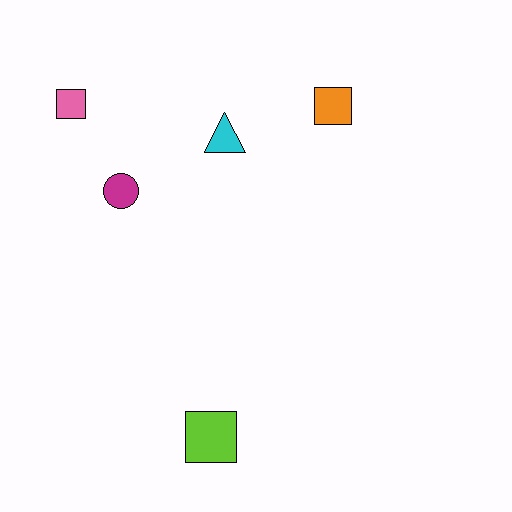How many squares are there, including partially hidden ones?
There are 3 squares.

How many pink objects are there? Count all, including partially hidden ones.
There is 1 pink object.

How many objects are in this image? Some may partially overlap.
There are 5 objects.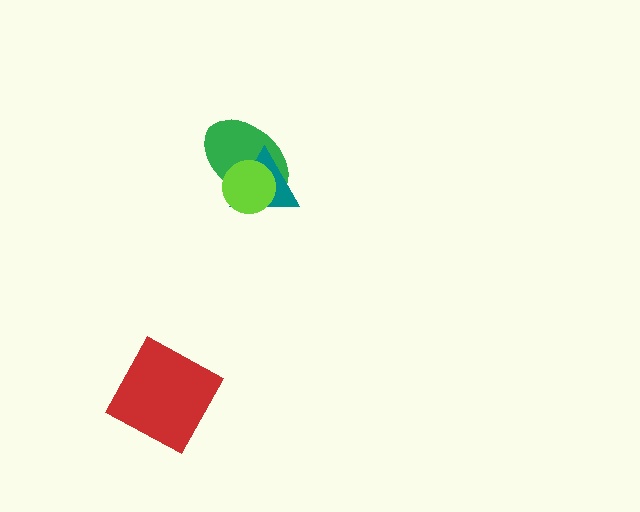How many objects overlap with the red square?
0 objects overlap with the red square.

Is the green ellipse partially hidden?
Yes, it is partially covered by another shape.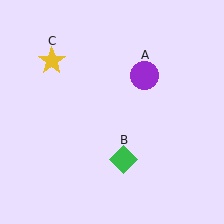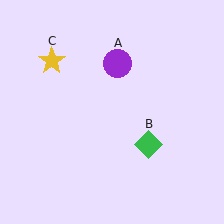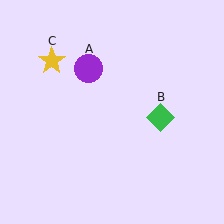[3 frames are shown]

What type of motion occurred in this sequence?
The purple circle (object A), green diamond (object B) rotated counterclockwise around the center of the scene.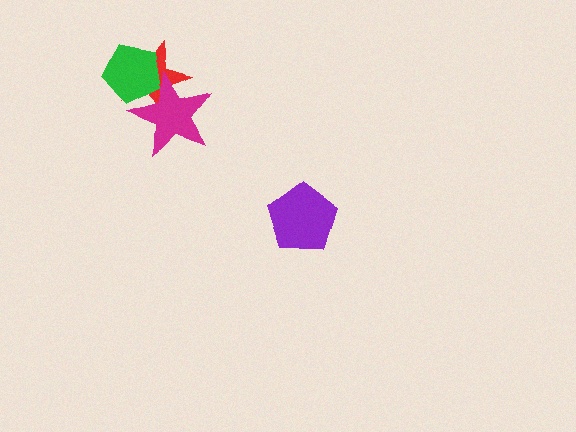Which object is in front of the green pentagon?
The magenta star is in front of the green pentagon.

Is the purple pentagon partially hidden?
No, no other shape covers it.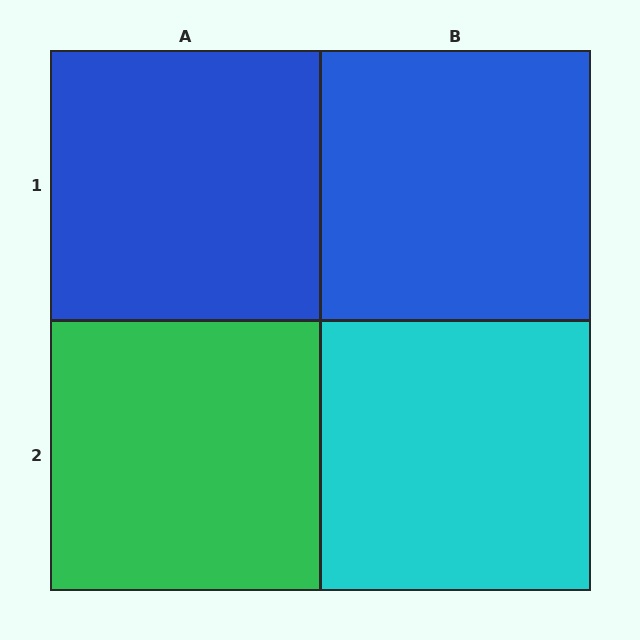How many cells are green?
1 cell is green.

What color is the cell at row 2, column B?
Cyan.